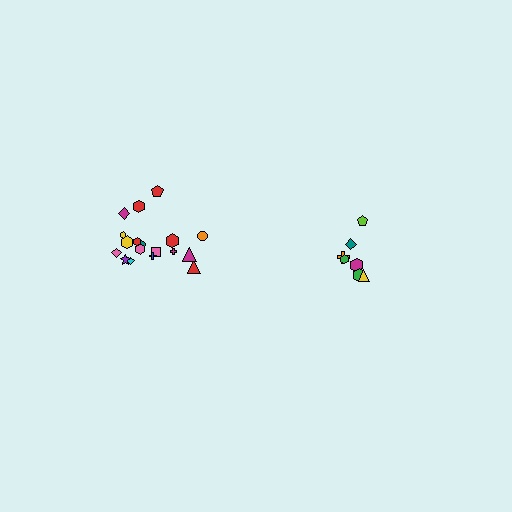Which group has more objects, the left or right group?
The left group.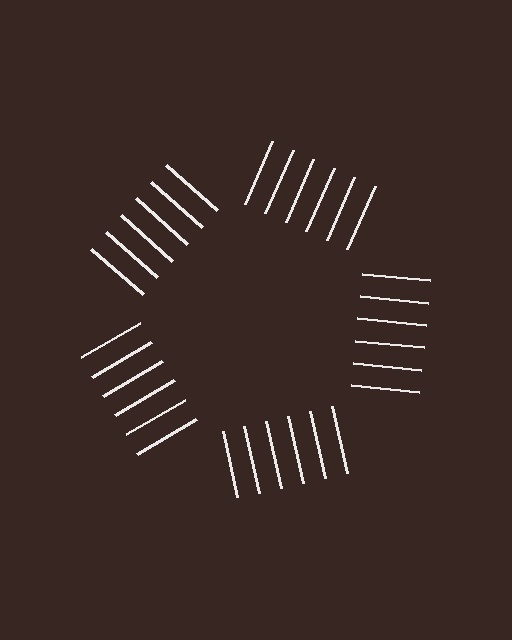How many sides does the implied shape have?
5 sides — the line-ends trace a pentagon.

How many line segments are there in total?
30 — 6 along each of the 5 edges.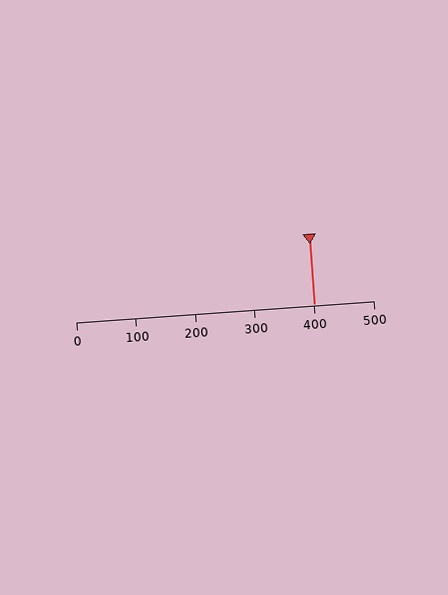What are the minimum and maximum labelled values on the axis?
The axis runs from 0 to 500.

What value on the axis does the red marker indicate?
The marker indicates approximately 400.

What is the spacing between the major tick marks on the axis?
The major ticks are spaced 100 apart.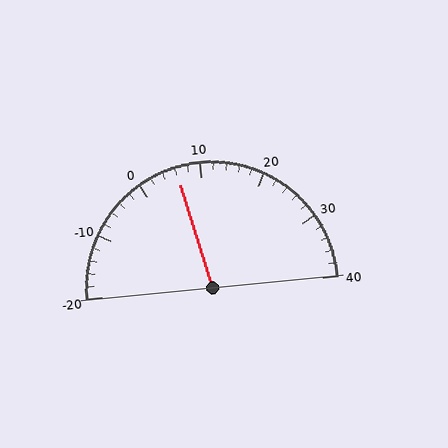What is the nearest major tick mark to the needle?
The nearest major tick mark is 10.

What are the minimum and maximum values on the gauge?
The gauge ranges from -20 to 40.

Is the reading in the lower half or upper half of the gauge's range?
The reading is in the lower half of the range (-20 to 40).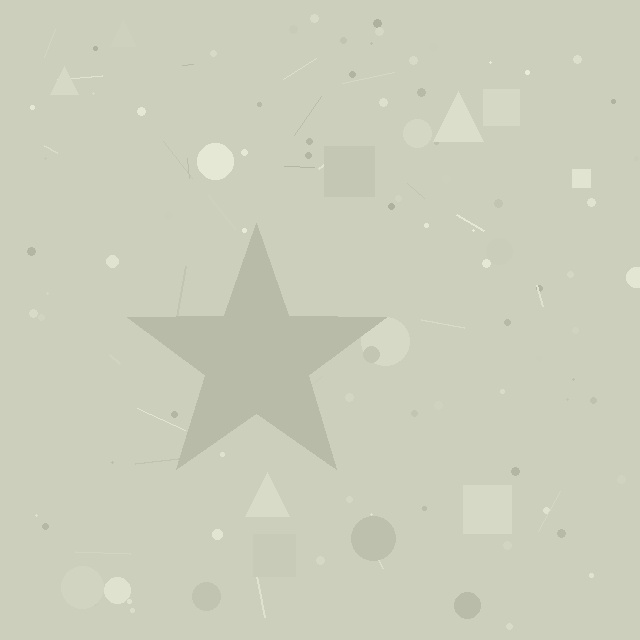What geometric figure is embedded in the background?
A star is embedded in the background.